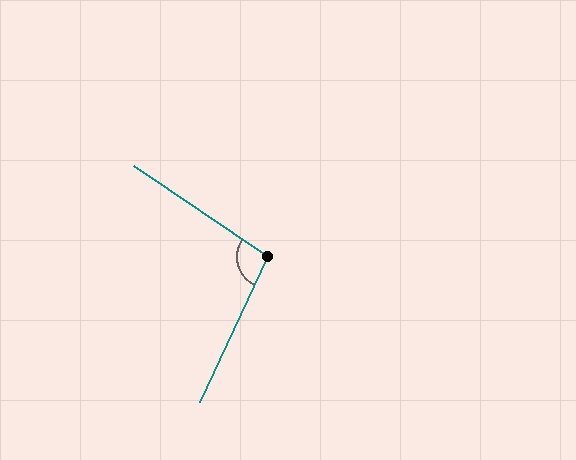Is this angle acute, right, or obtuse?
It is obtuse.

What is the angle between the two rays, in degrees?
Approximately 99 degrees.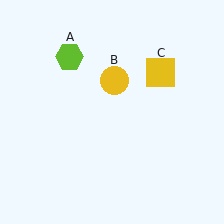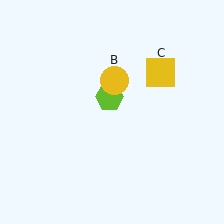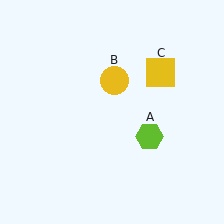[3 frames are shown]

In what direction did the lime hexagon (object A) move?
The lime hexagon (object A) moved down and to the right.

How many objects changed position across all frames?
1 object changed position: lime hexagon (object A).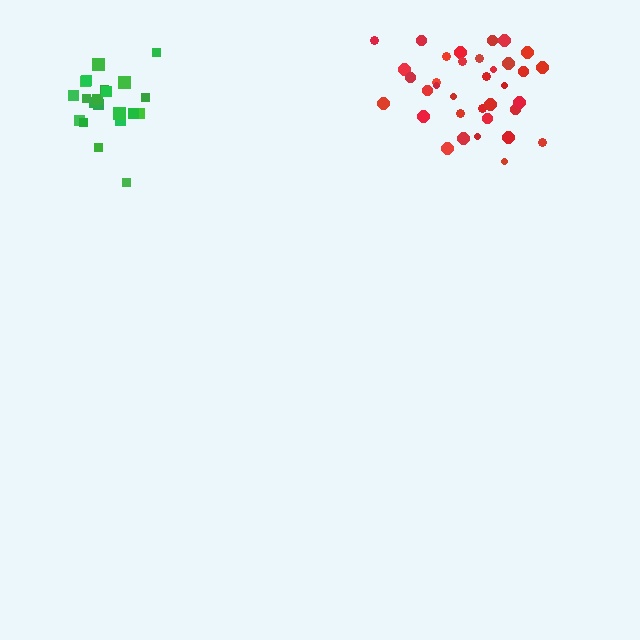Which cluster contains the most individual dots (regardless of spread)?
Red (35).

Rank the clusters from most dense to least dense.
green, red.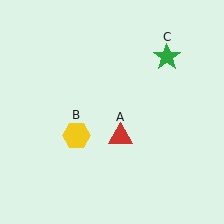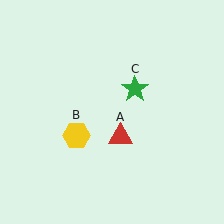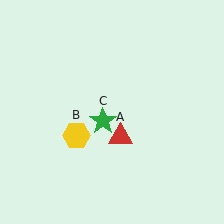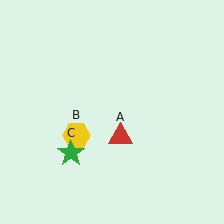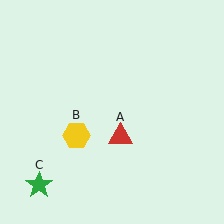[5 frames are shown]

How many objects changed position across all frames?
1 object changed position: green star (object C).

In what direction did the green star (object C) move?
The green star (object C) moved down and to the left.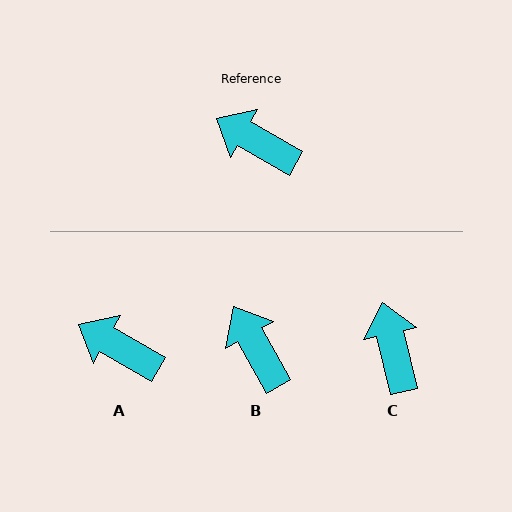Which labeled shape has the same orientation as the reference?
A.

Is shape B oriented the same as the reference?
No, it is off by about 31 degrees.